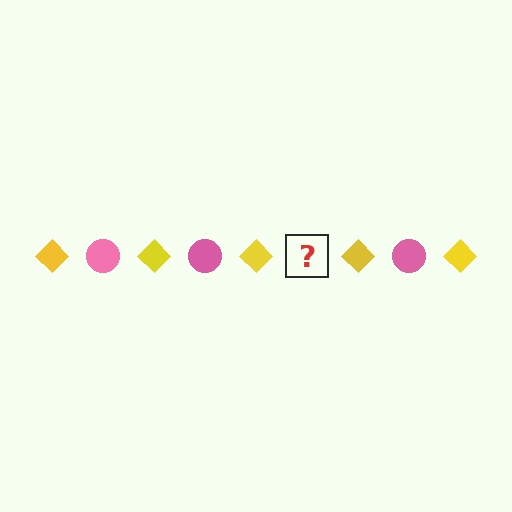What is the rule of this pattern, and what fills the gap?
The rule is that the pattern alternates between yellow diamond and pink circle. The gap should be filled with a pink circle.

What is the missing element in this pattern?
The missing element is a pink circle.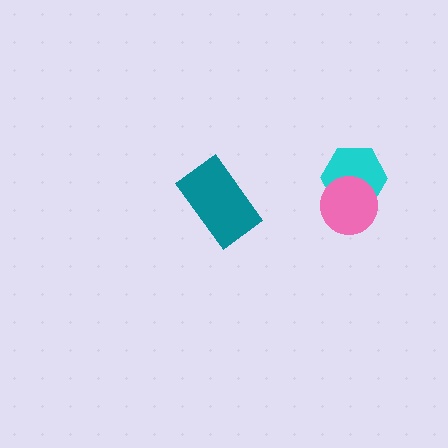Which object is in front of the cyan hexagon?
The pink circle is in front of the cyan hexagon.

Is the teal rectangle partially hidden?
No, no other shape covers it.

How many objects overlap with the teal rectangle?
0 objects overlap with the teal rectangle.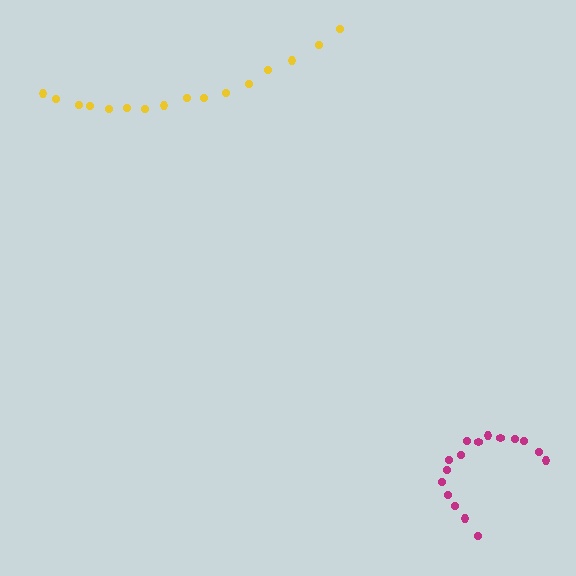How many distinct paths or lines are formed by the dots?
There are 2 distinct paths.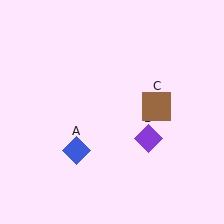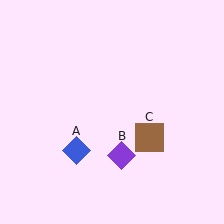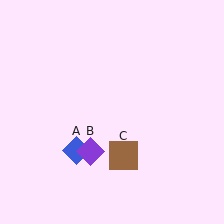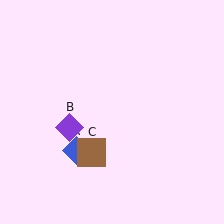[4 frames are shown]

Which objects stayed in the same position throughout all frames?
Blue diamond (object A) remained stationary.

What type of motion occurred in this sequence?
The purple diamond (object B), brown square (object C) rotated clockwise around the center of the scene.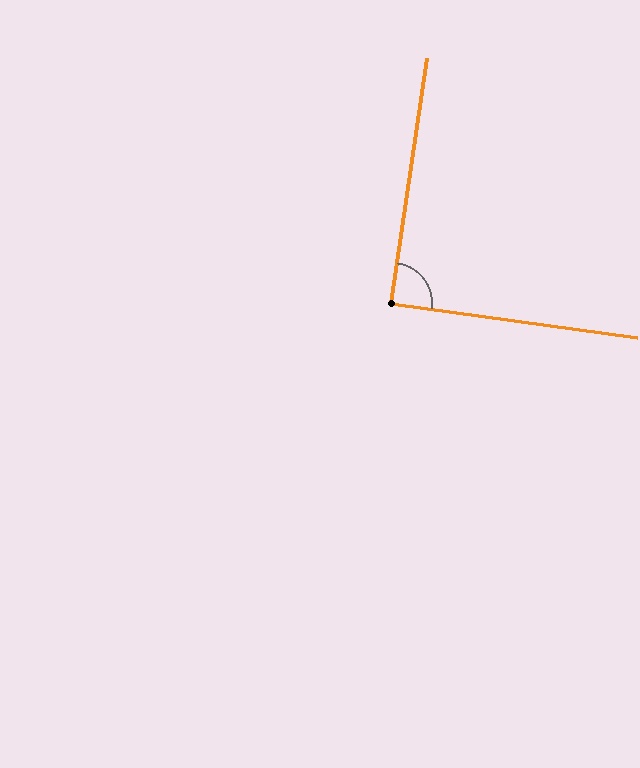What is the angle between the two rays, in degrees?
Approximately 90 degrees.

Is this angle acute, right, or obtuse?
It is approximately a right angle.